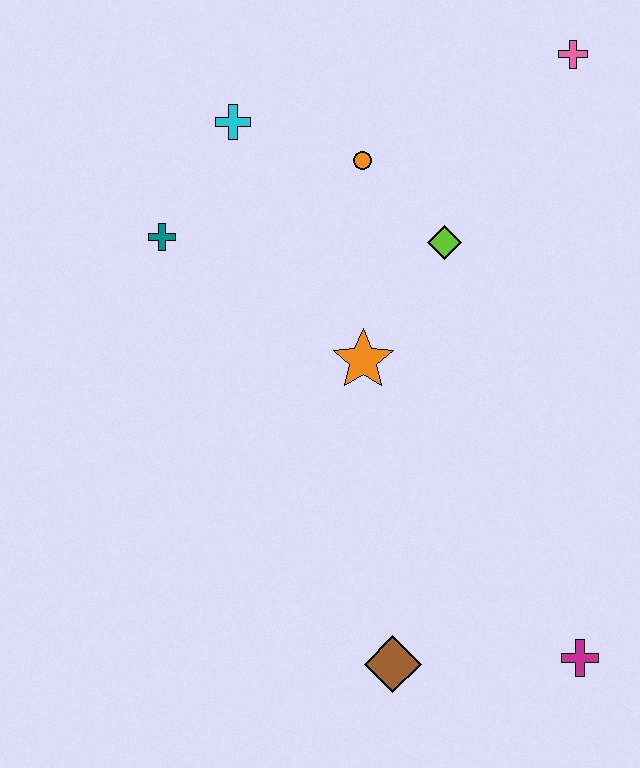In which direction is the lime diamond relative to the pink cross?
The lime diamond is below the pink cross.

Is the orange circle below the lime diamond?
No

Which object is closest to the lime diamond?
The orange circle is closest to the lime diamond.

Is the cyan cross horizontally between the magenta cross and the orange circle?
No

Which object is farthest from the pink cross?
The brown diamond is farthest from the pink cross.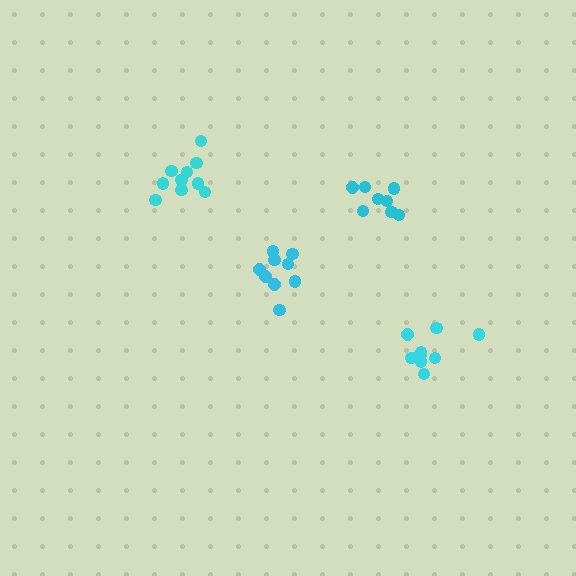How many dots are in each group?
Group 1: 10 dots, Group 2: 9 dots, Group 3: 8 dots, Group 4: 9 dots (36 total).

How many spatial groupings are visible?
There are 4 spatial groupings.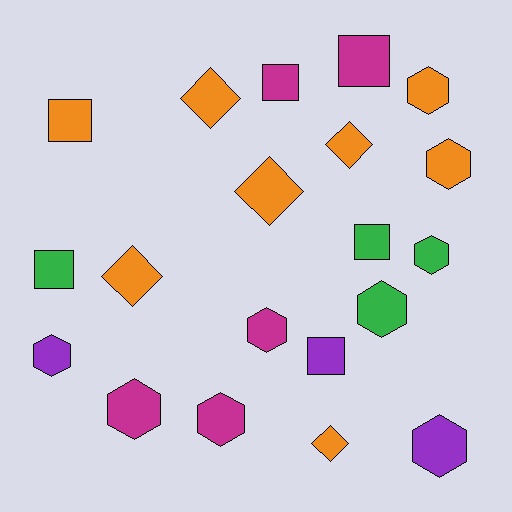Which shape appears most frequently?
Hexagon, with 9 objects.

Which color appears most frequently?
Orange, with 8 objects.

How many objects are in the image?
There are 20 objects.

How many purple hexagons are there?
There are 2 purple hexagons.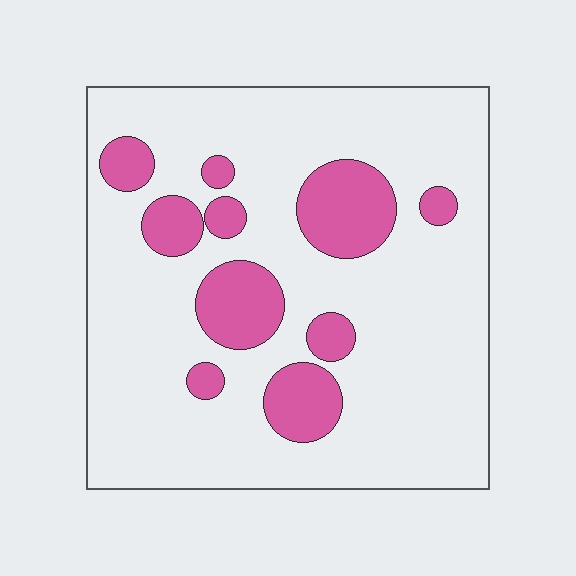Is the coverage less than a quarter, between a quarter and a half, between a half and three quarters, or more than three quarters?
Less than a quarter.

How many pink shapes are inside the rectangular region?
10.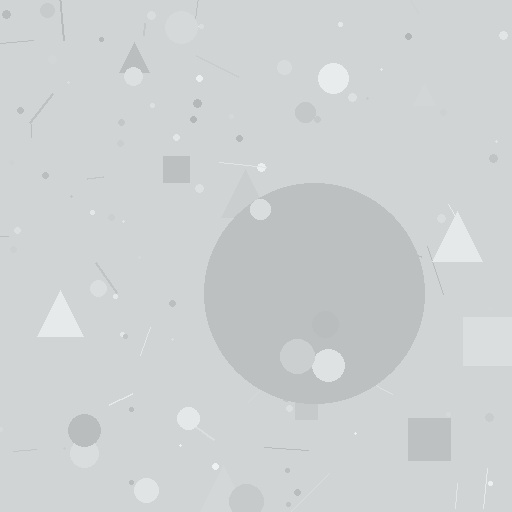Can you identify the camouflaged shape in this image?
The camouflaged shape is a circle.